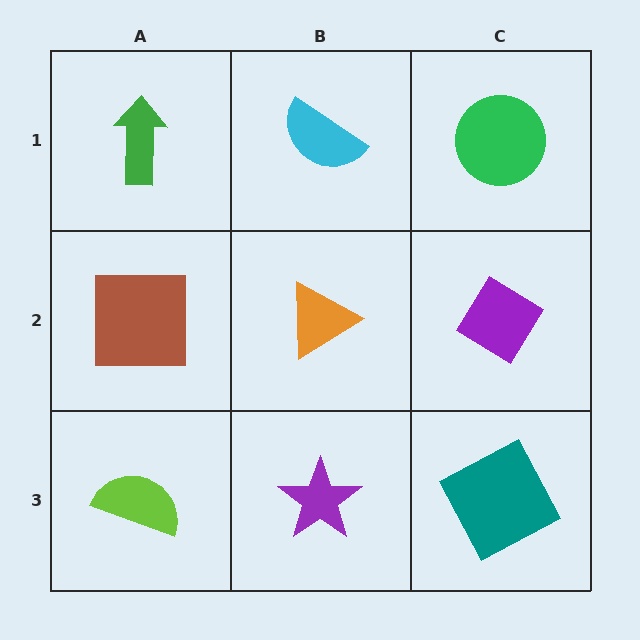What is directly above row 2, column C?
A green circle.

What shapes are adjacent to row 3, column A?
A brown square (row 2, column A), a purple star (row 3, column B).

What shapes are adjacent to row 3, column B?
An orange triangle (row 2, column B), a lime semicircle (row 3, column A), a teal square (row 3, column C).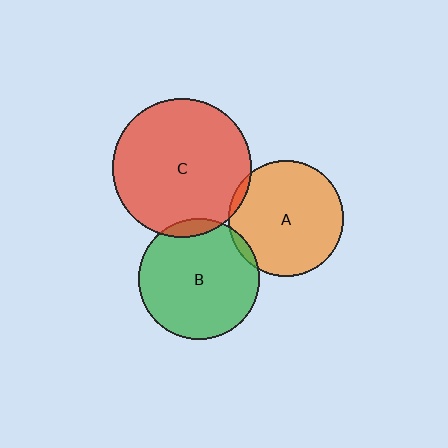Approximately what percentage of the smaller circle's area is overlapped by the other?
Approximately 5%.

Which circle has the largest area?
Circle C (red).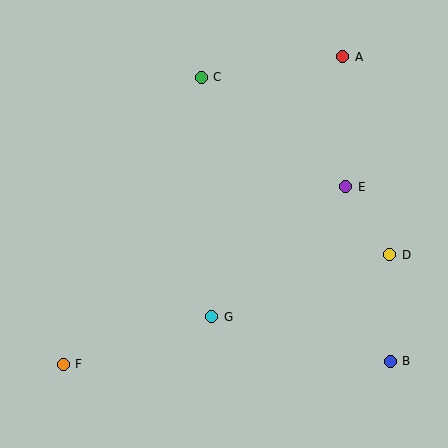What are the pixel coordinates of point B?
Point B is at (390, 361).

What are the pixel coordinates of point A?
Point A is at (343, 57).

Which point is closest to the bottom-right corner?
Point B is closest to the bottom-right corner.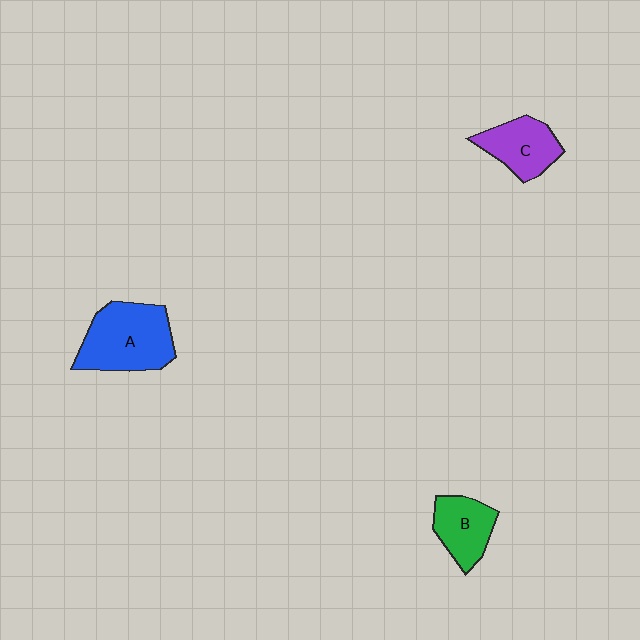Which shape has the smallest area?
Shape B (green).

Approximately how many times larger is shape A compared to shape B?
Approximately 1.7 times.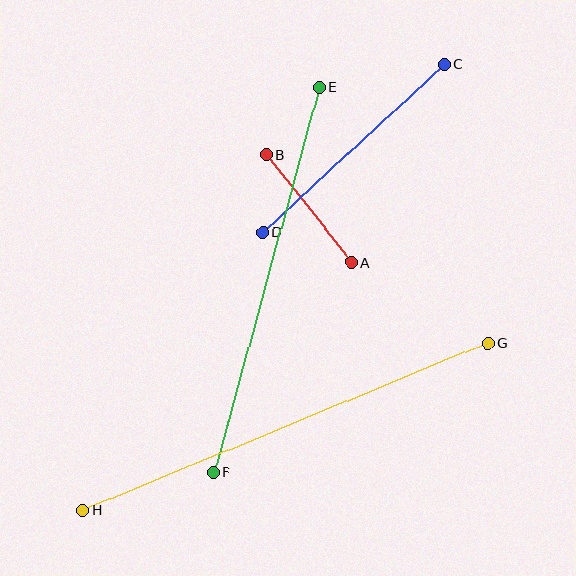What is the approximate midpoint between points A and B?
The midpoint is at approximately (309, 209) pixels.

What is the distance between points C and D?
The distance is approximately 247 pixels.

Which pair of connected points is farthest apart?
Points G and H are farthest apart.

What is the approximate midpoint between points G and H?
The midpoint is at approximately (285, 427) pixels.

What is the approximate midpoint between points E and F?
The midpoint is at approximately (266, 280) pixels.